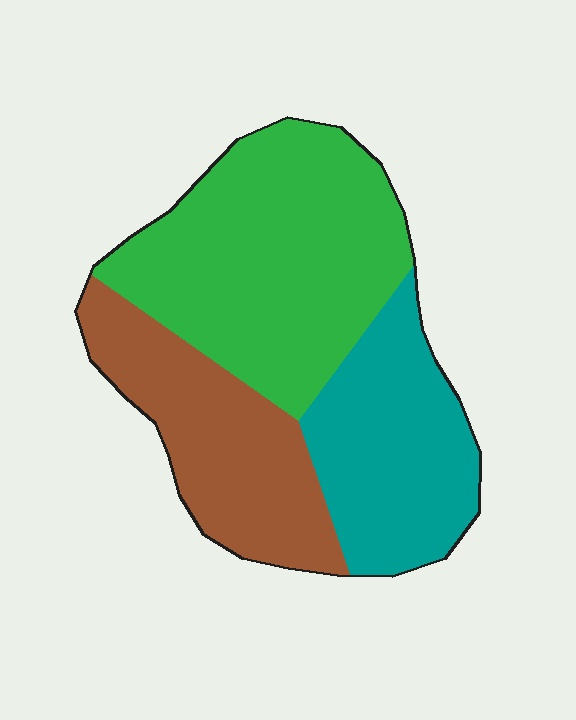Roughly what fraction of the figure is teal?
Teal covers roughly 30% of the figure.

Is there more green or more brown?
Green.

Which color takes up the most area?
Green, at roughly 45%.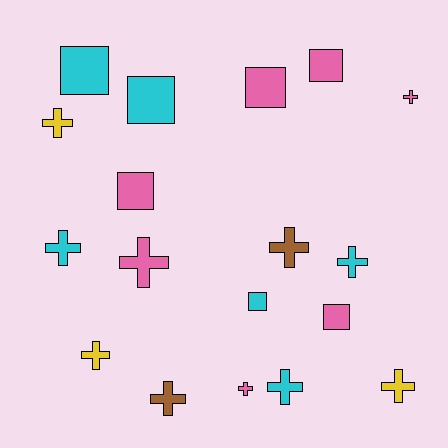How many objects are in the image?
There are 18 objects.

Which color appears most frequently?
Pink, with 7 objects.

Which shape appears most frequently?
Cross, with 11 objects.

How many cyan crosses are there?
There are 3 cyan crosses.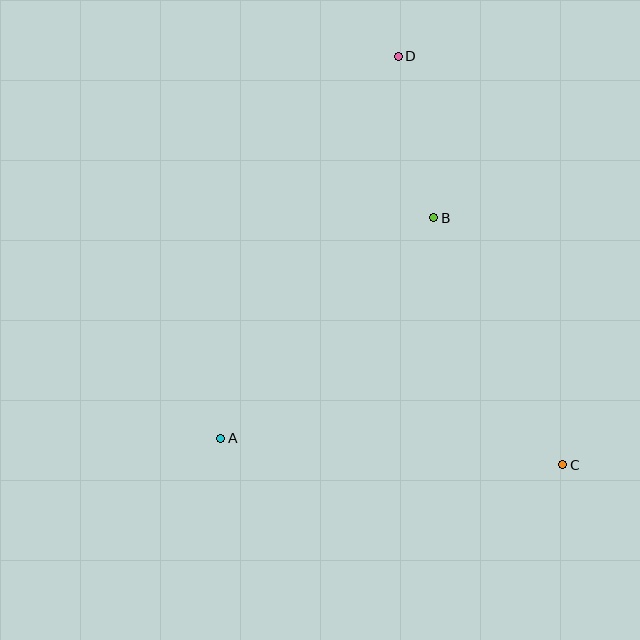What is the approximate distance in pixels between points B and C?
The distance between B and C is approximately 279 pixels.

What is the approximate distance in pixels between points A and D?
The distance between A and D is approximately 421 pixels.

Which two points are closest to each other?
Points B and D are closest to each other.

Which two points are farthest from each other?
Points C and D are farthest from each other.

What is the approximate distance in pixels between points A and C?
The distance between A and C is approximately 343 pixels.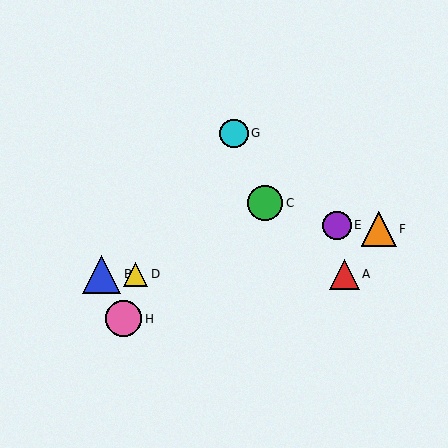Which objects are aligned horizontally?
Objects A, B, D are aligned horizontally.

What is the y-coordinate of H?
Object H is at y≈319.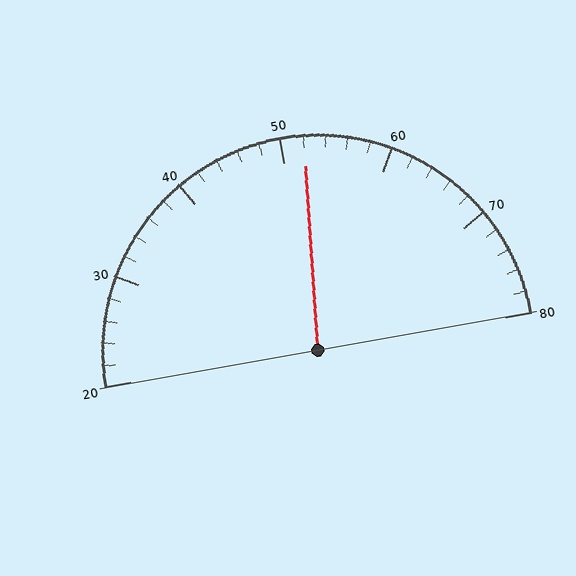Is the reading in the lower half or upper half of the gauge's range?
The reading is in the upper half of the range (20 to 80).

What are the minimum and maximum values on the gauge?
The gauge ranges from 20 to 80.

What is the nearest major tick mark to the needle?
The nearest major tick mark is 50.